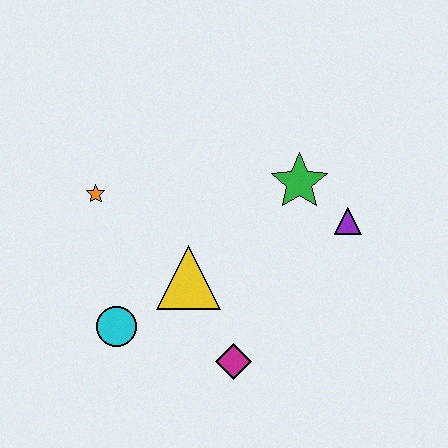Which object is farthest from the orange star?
The purple triangle is farthest from the orange star.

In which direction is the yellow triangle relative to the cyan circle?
The yellow triangle is to the right of the cyan circle.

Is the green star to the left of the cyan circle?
No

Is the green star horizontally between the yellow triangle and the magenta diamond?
No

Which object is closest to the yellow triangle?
The cyan circle is closest to the yellow triangle.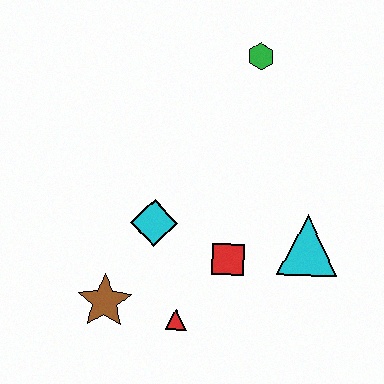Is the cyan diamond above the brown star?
Yes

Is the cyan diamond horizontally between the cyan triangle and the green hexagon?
No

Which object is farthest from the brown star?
The green hexagon is farthest from the brown star.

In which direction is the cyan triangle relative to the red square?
The cyan triangle is to the right of the red square.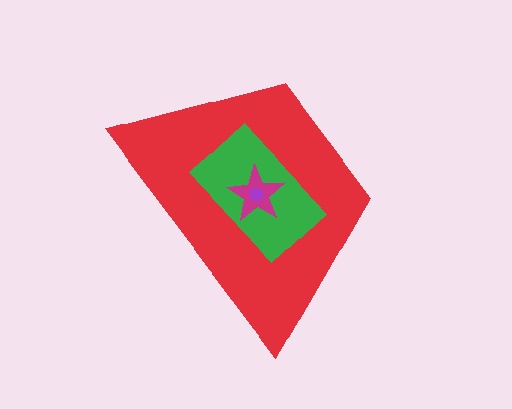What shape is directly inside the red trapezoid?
The green rectangle.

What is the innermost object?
The purple hexagon.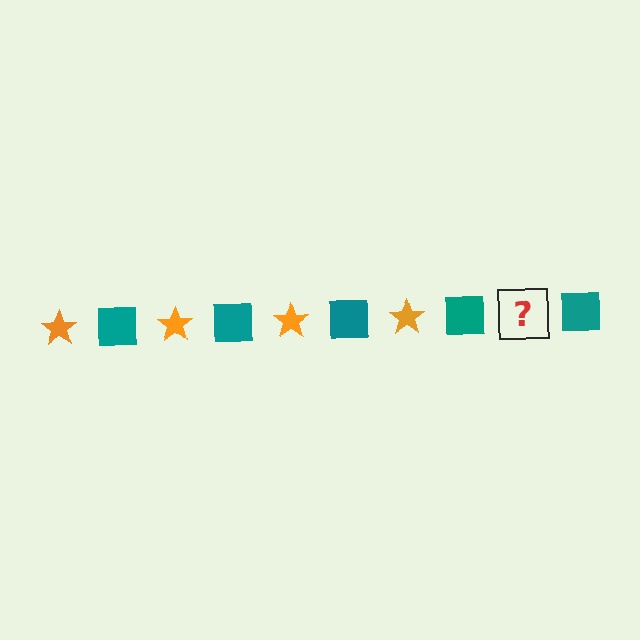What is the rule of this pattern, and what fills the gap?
The rule is that the pattern alternates between orange star and teal square. The gap should be filled with an orange star.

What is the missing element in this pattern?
The missing element is an orange star.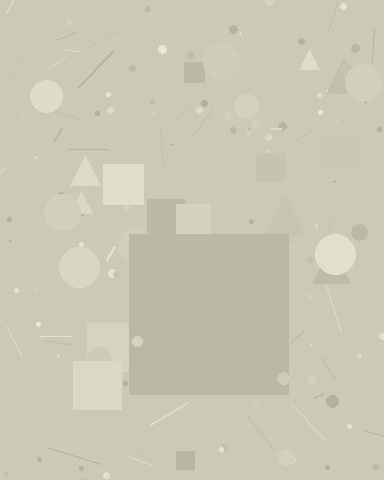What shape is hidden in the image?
A square is hidden in the image.